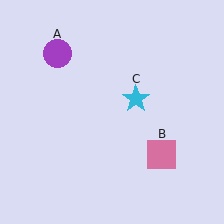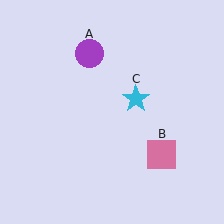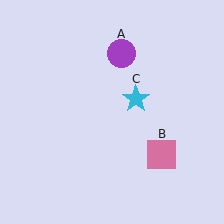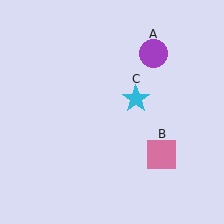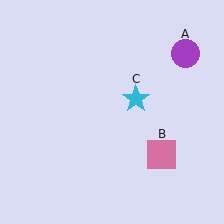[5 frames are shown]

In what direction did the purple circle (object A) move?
The purple circle (object A) moved right.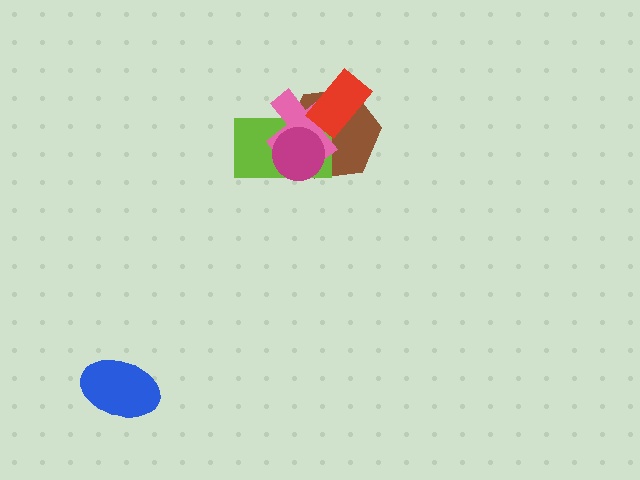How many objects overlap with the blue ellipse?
0 objects overlap with the blue ellipse.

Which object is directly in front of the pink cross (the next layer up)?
The red rectangle is directly in front of the pink cross.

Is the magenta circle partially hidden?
No, no other shape covers it.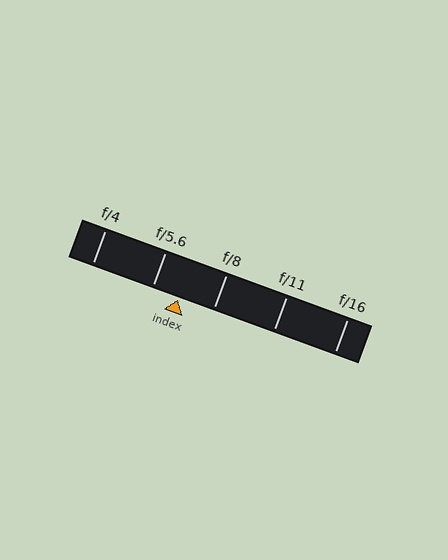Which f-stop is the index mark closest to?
The index mark is closest to f/5.6.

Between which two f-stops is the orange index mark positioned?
The index mark is between f/5.6 and f/8.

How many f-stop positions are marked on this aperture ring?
There are 5 f-stop positions marked.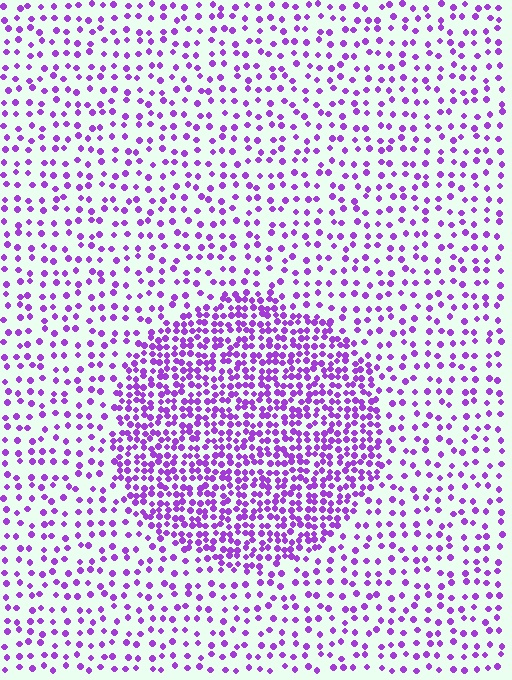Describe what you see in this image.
The image contains small purple elements arranged at two different densities. A circle-shaped region is visible where the elements are more densely packed than the surrounding area.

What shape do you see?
I see a circle.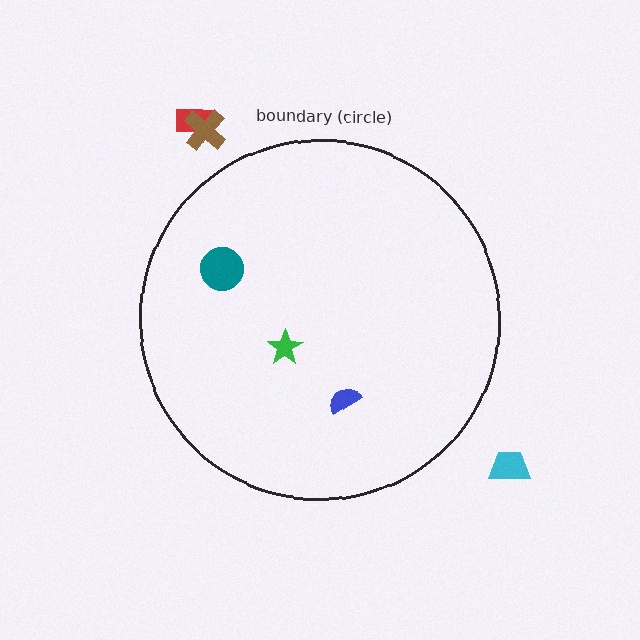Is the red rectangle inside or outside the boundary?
Outside.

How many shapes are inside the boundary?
3 inside, 3 outside.